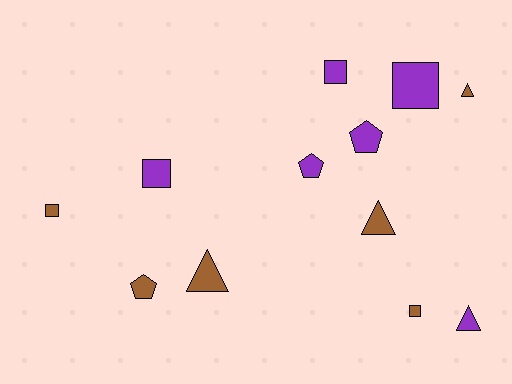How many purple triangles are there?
There is 1 purple triangle.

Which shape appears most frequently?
Square, with 5 objects.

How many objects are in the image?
There are 12 objects.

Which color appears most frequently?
Purple, with 6 objects.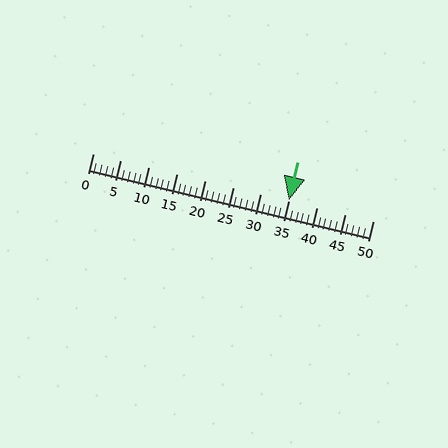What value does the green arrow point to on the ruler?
The green arrow points to approximately 35.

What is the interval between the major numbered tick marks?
The major tick marks are spaced 5 units apart.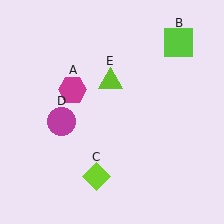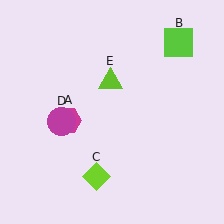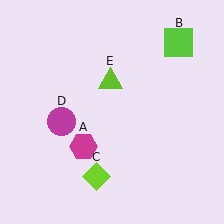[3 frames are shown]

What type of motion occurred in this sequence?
The magenta hexagon (object A) rotated counterclockwise around the center of the scene.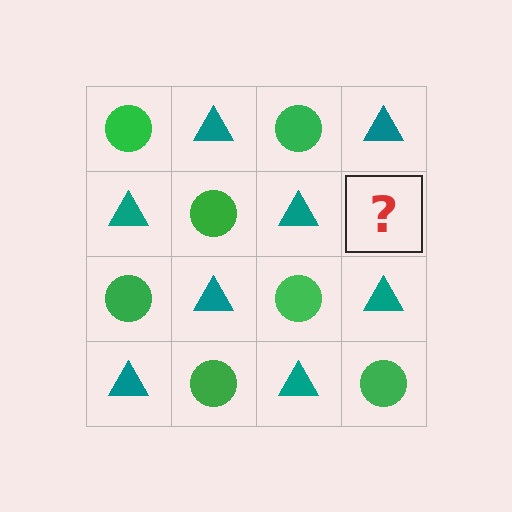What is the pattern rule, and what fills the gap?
The rule is that it alternates green circle and teal triangle in a checkerboard pattern. The gap should be filled with a green circle.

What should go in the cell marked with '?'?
The missing cell should contain a green circle.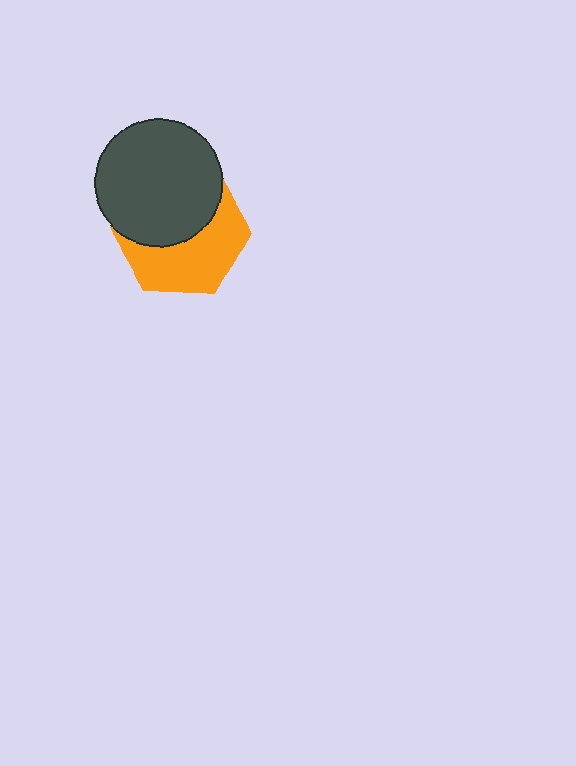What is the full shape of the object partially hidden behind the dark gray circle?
The partially hidden object is an orange hexagon.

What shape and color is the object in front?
The object in front is a dark gray circle.